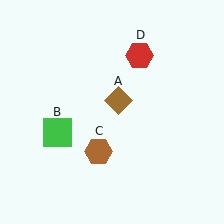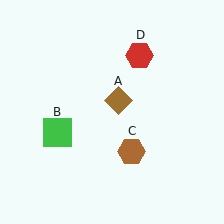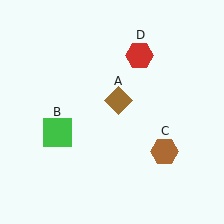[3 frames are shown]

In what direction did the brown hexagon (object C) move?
The brown hexagon (object C) moved right.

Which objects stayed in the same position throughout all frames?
Brown diamond (object A) and green square (object B) and red hexagon (object D) remained stationary.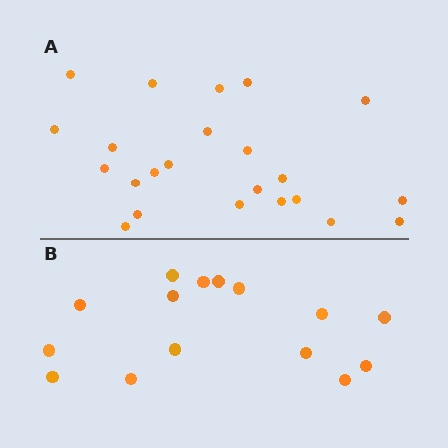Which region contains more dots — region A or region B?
Region A (the top region) has more dots.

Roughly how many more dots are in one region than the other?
Region A has roughly 8 or so more dots than region B.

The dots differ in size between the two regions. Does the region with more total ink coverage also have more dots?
No. Region B has more total ink coverage because its dots are larger, but region A actually contains more individual dots. Total area can be misleading — the number of items is what matters here.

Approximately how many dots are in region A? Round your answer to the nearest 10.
About 20 dots. (The exact count is 23, which rounds to 20.)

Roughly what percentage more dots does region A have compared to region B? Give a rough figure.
About 55% more.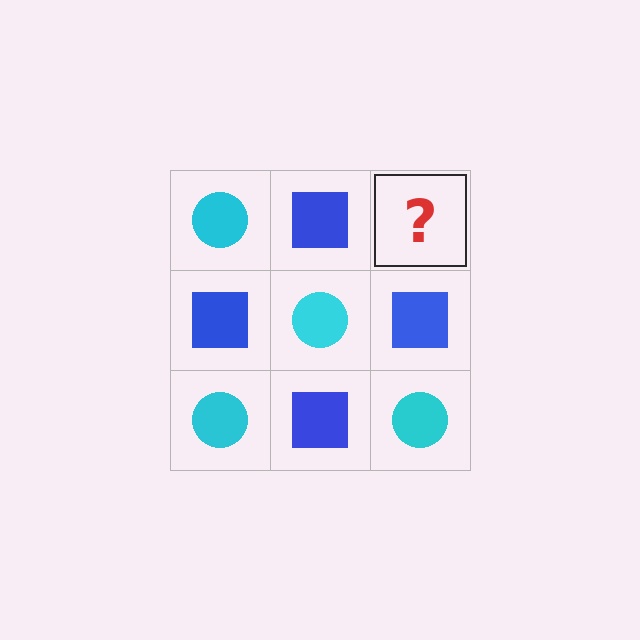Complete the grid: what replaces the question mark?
The question mark should be replaced with a cyan circle.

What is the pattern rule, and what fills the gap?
The rule is that it alternates cyan circle and blue square in a checkerboard pattern. The gap should be filled with a cyan circle.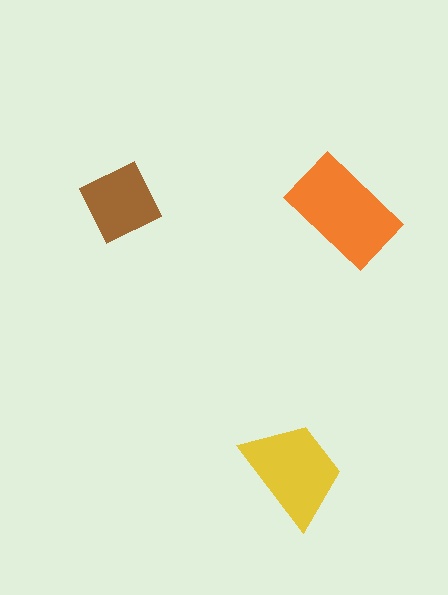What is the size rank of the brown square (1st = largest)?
3rd.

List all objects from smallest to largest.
The brown square, the yellow trapezoid, the orange rectangle.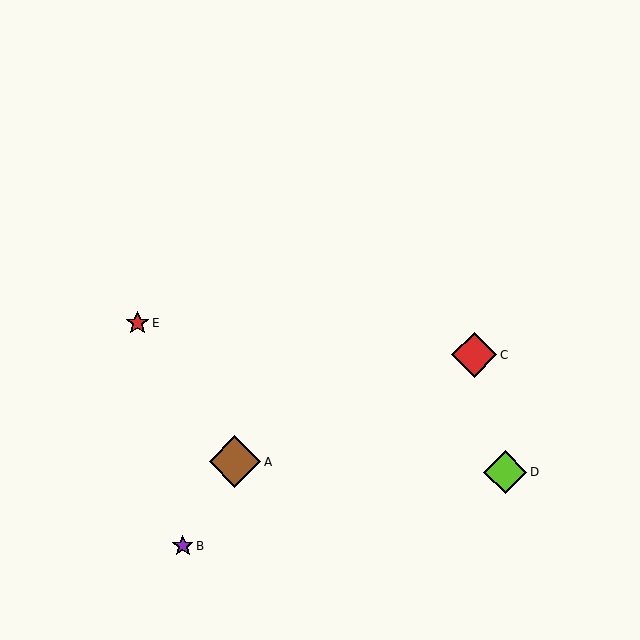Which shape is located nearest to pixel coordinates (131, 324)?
The red star (labeled E) at (138, 323) is nearest to that location.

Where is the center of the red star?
The center of the red star is at (138, 323).